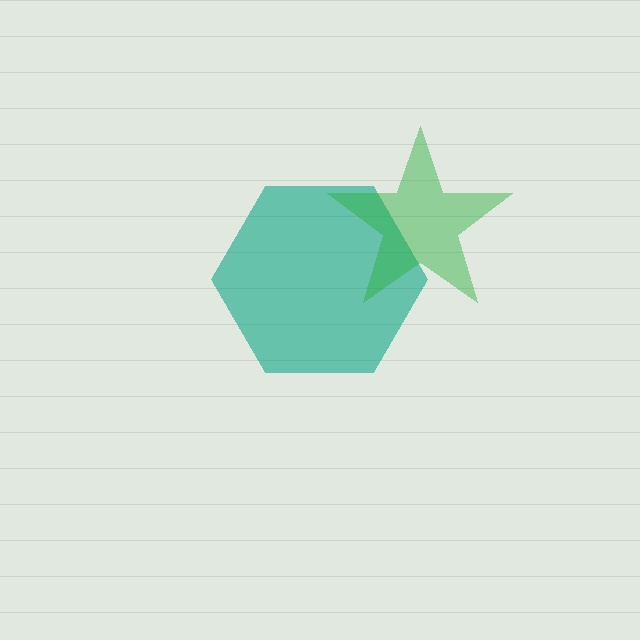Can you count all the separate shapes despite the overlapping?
Yes, there are 2 separate shapes.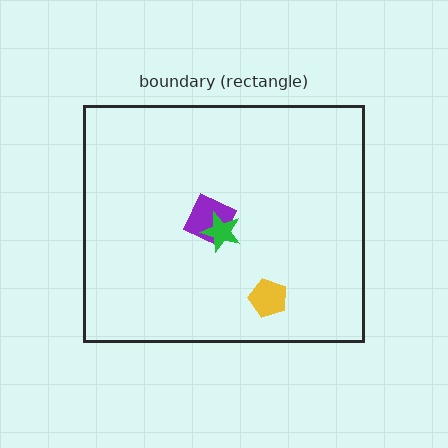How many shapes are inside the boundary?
3 inside, 0 outside.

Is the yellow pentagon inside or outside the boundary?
Inside.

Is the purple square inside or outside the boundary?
Inside.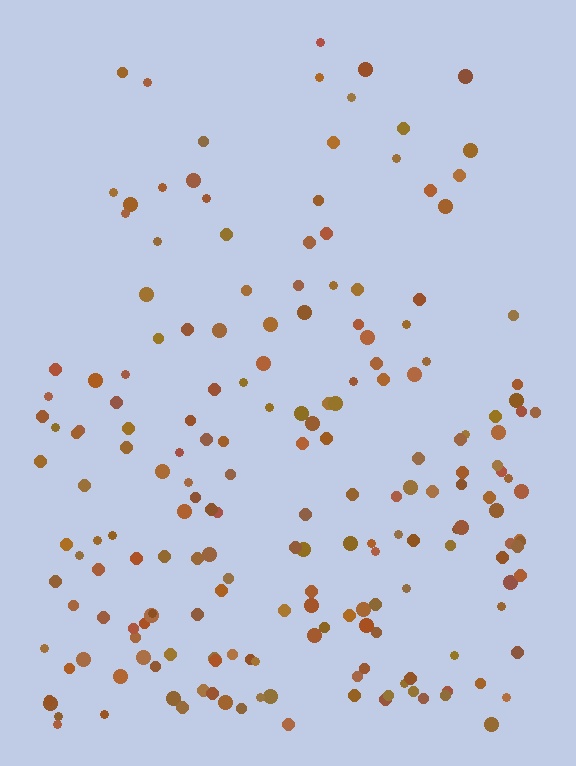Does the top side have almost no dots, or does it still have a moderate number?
Still a moderate number, just noticeably fewer than the bottom.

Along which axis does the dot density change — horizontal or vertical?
Vertical.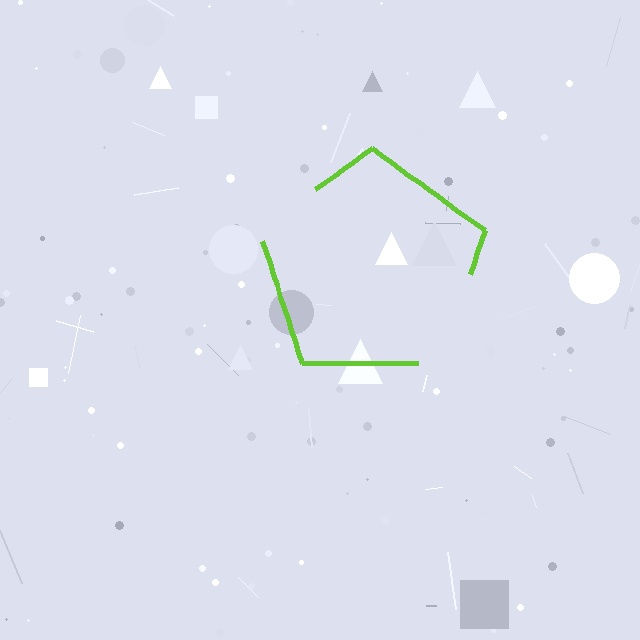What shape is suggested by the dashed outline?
The dashed outline suggests a pentagon.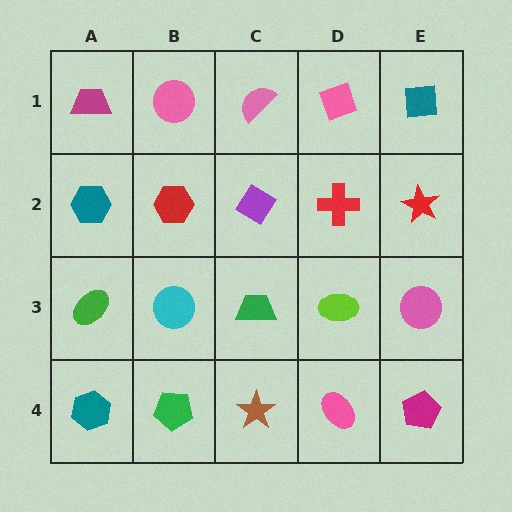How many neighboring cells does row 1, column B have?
3.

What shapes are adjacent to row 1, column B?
A red hexagon (row 2, column B), a magenta trapezoid (row 1, column A), a pink semicircle (row 1, column C).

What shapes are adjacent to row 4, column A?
A green ellipse (row 3, column A), a green pentagon (row 4, column B).